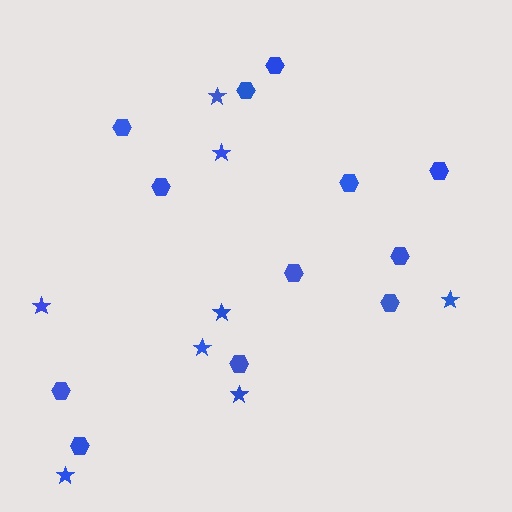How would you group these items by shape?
There are 2 groups: one group of stars (8) and one group of hexagons (12).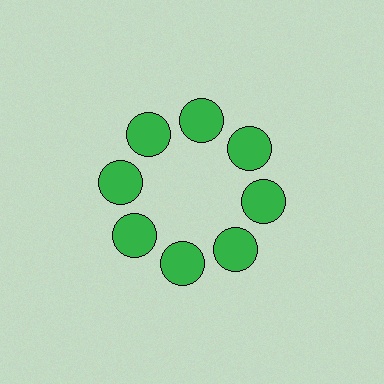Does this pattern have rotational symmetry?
Yes, this pattern has 8-fold rotational symmetry. It looks the same after rotating 45 degrees around the center.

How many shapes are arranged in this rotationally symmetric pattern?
There are 8 shapes, arranged in 8 groups of 1.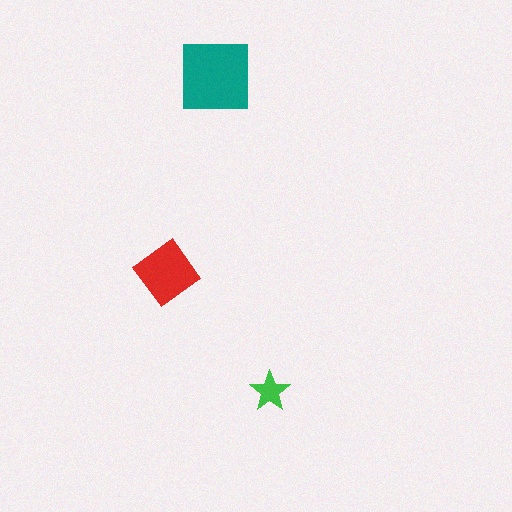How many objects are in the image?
There are 3 objects in the image.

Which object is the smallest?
The green star.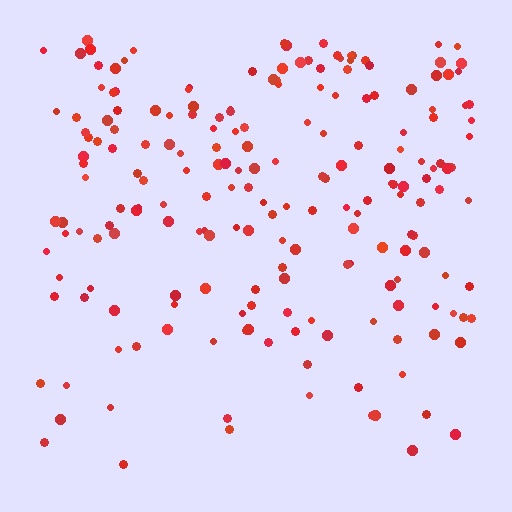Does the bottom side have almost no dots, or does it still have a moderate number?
Still a moderate number, just noticeably fewer than the top.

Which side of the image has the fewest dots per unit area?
The bottom.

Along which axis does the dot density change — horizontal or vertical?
Vertical.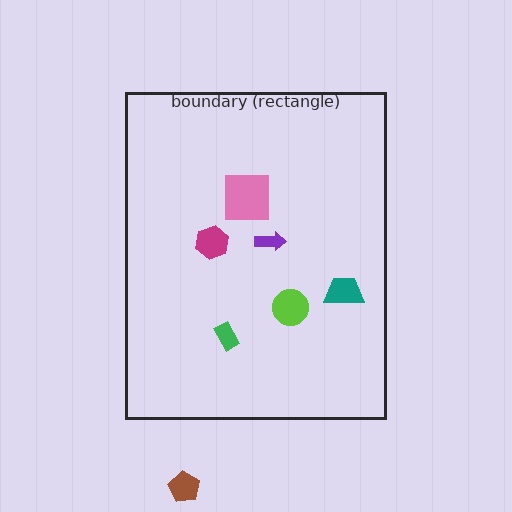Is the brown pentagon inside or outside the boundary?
Outside.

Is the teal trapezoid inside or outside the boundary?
Inside.